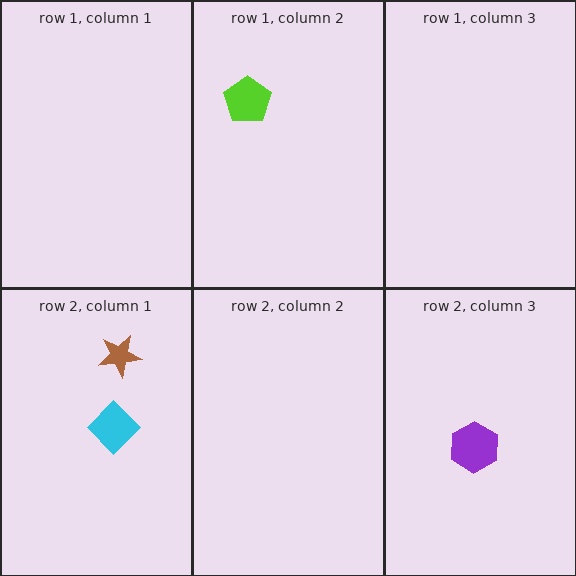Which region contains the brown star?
The row 2, column 1 region.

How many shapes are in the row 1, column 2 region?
1.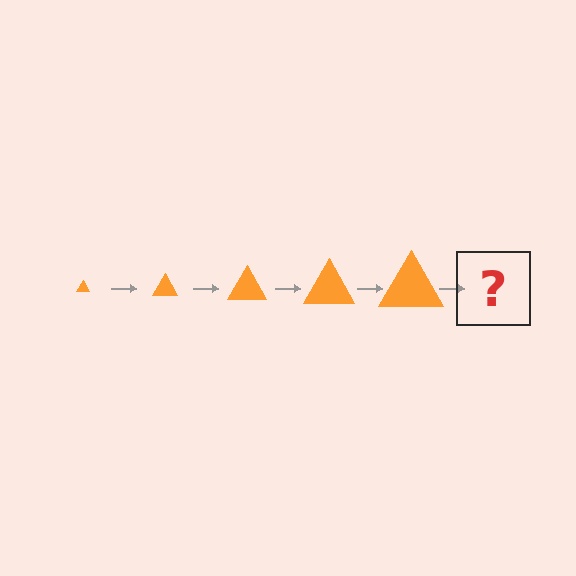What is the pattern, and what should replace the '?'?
The pattern is that the triangle gets progressively larger each step. The '?' should be an orange triangle, larger than the previous one.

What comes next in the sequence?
The next element should be an orange triangle, larger than the previous one.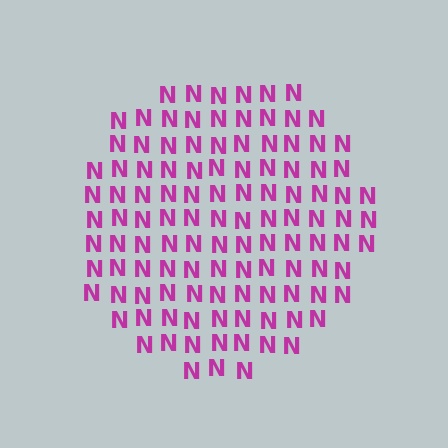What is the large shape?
The large shape is a circle.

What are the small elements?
The small elements are letter N's.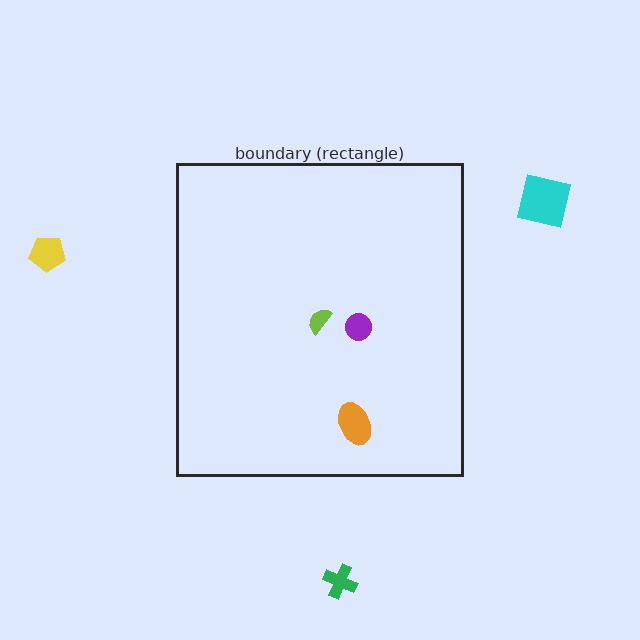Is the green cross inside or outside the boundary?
Outside.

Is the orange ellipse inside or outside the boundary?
Inside.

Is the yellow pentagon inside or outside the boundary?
Outside.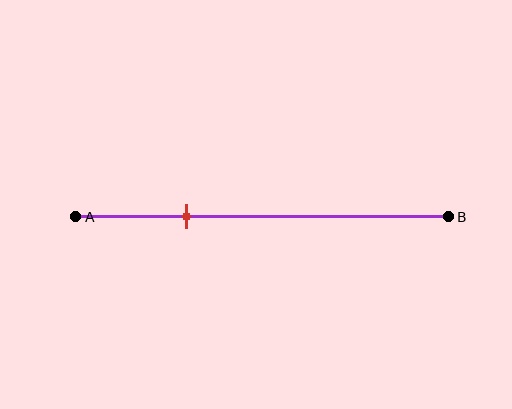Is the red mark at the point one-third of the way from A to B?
No, the mark is at about 30% from A, not at the 33% one-third point.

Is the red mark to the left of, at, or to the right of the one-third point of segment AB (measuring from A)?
The red mark is to the left of the one-third point of segment AB.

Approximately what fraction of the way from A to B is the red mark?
The red mark is approximately 30% of the way from A to B.